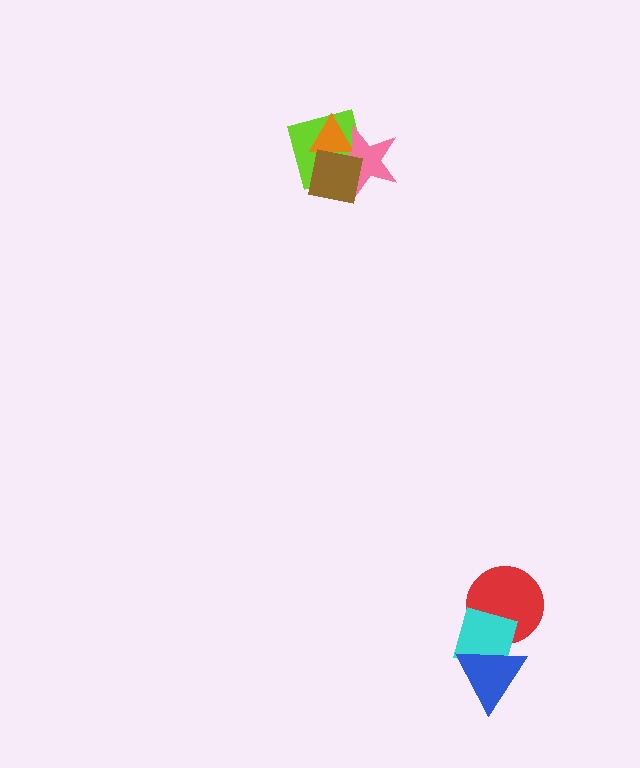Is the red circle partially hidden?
Yes, it is partially covered by another shape.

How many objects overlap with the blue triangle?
1 object overlaps with the blue triangle.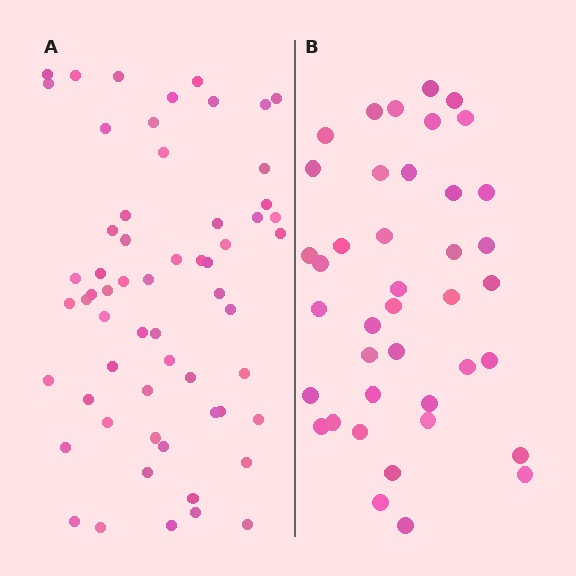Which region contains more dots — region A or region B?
Region A (the left region) has more dots.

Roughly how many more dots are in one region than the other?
Region A has approximately 20 more dots than region B.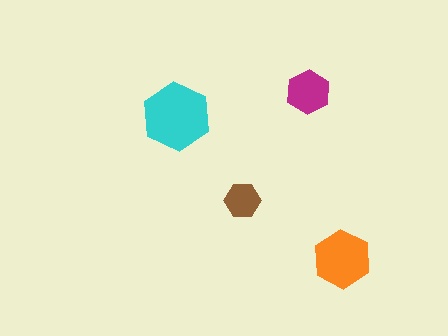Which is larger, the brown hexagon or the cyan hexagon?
The cyan one.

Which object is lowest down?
The orange hexagon is bottommost.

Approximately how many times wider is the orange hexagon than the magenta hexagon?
About 1.5 times wider.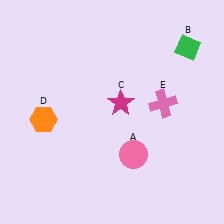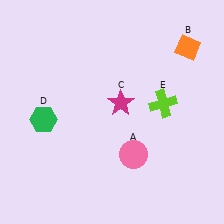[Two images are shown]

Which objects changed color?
B changed from green to orange. D changed from orange to green. E changed from pink to lime.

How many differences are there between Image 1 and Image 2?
There are 3 differences between the two images.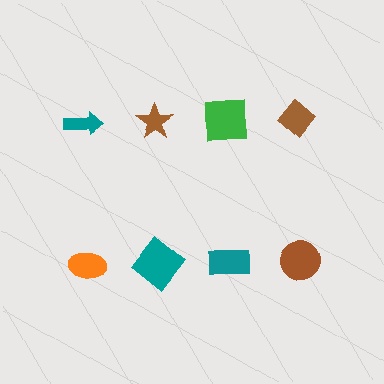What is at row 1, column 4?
A brown diamond.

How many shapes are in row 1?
4 shapes.